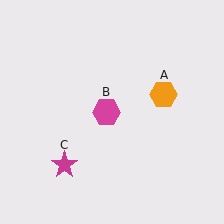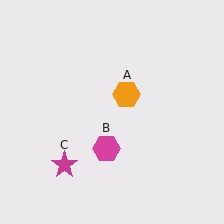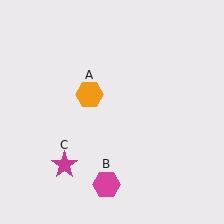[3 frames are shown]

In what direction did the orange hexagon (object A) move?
The orange hexagon (object A) moved left.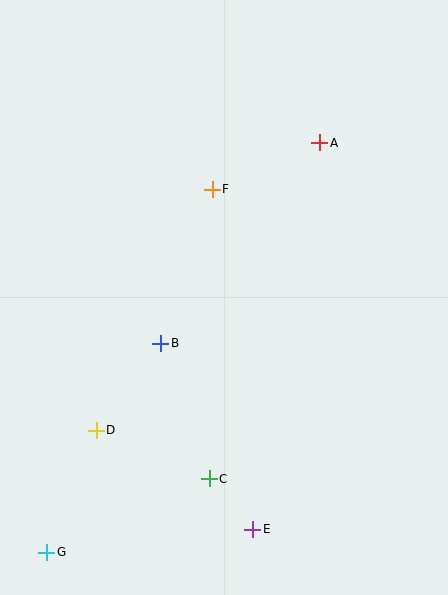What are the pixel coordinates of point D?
Point D is at (96, 430).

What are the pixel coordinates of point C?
Point C is at (209, 479).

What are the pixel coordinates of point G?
Point G is at (47, 552).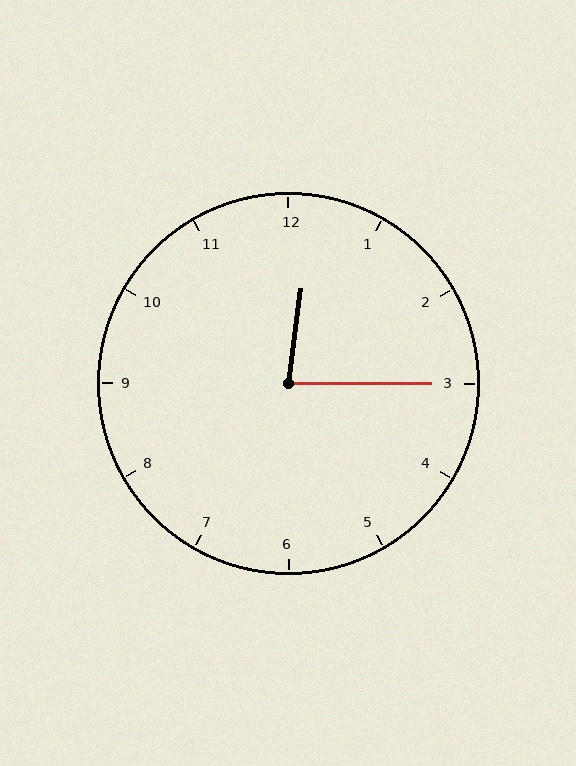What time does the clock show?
12:15.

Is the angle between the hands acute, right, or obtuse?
It is acute.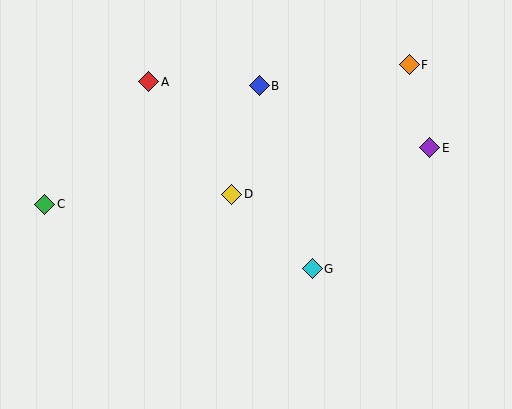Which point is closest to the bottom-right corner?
Point G is closest to the bottom-right corner.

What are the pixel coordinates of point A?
Point A is at (149, 82).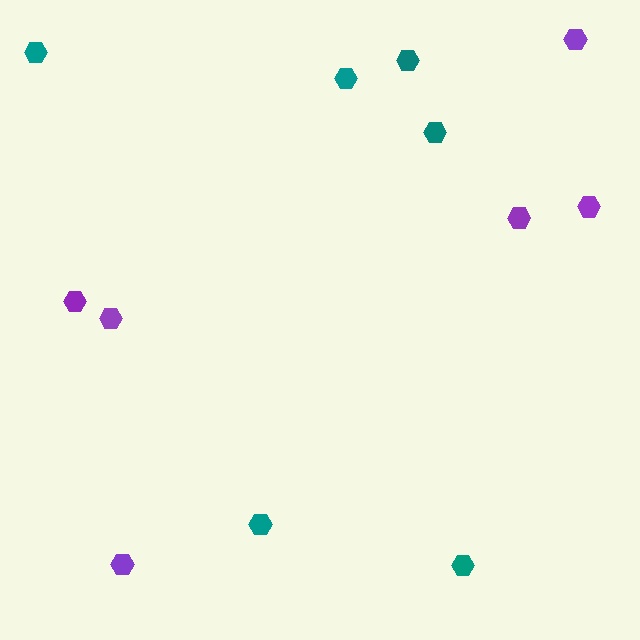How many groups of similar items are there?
There are 2 groups: one group of purple hexagons (6) and one group of teal hexagons (6).